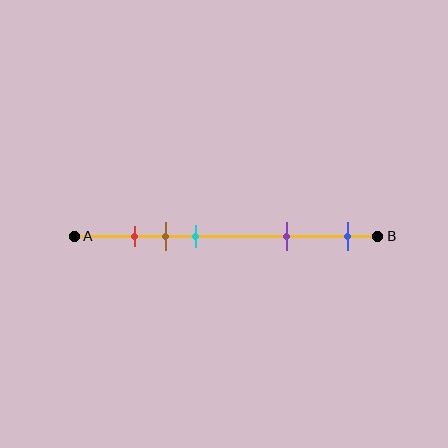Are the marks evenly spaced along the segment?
No, the marks are not evenly spaced.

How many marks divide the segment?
There are 5 marks dividing the segment.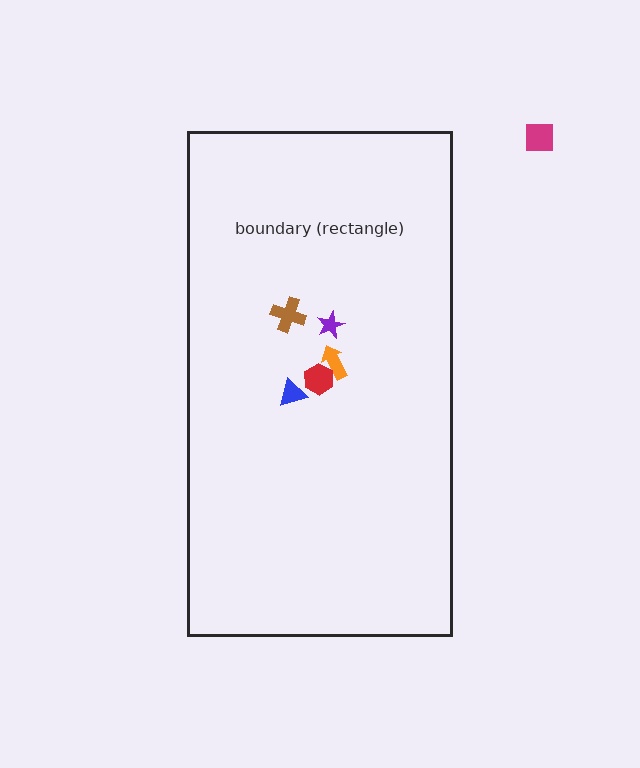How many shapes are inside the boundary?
5 inside, 1 outside.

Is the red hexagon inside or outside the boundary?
Inside.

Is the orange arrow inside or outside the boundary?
Inside.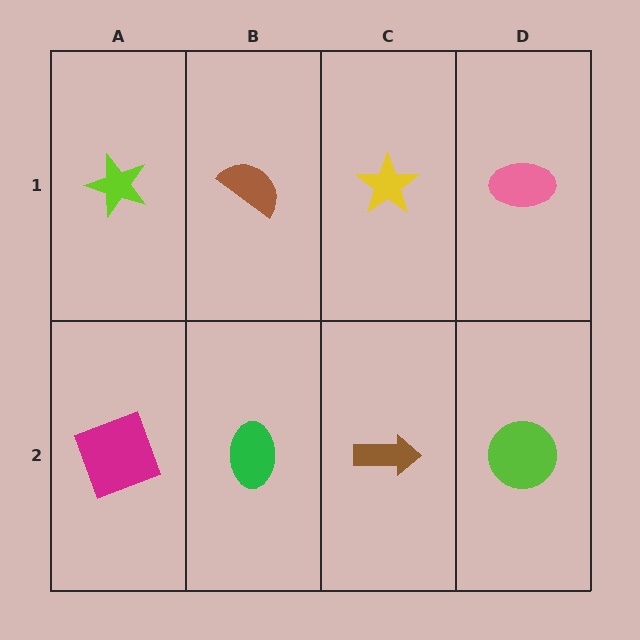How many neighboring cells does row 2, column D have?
2.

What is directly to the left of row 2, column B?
A magenta square.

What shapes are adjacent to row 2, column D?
A pink ellipse (row 1, column D), a brown arrow (row 2, column C).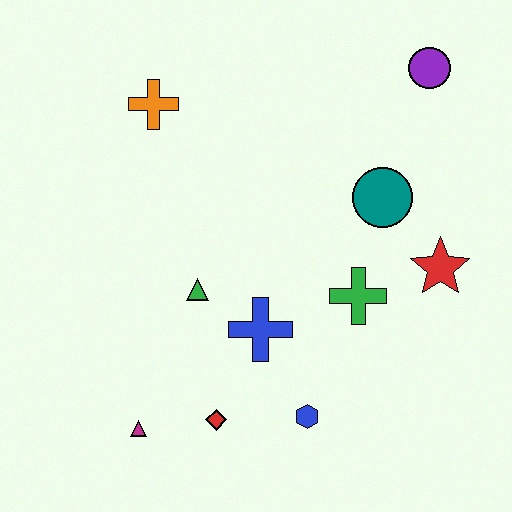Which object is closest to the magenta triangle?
The red diamond is closest to the magenta triangle.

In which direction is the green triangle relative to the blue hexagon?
The green triangle is above the blue hexagon.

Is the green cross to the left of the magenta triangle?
No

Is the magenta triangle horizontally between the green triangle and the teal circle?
No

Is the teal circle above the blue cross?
Yes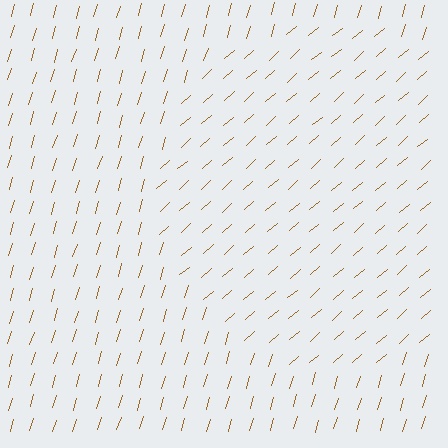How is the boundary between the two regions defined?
The boundary is defined purely by a change in line orientation (approximately 32 degrees difference). All lines are the same color and thickness.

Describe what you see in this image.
The image is filled with small brown line segments. A circle region in the image has lines oriented differently from the surrounding lines, creating a visible texture boundary.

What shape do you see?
I see a circle.